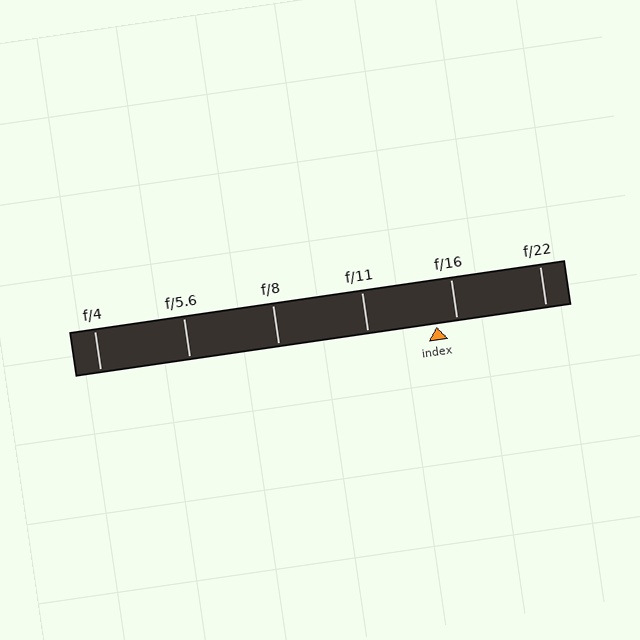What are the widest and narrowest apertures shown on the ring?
The widest aperture shown is f/4 and the narrowest is f/22.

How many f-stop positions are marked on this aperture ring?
There are 6 f-stop positions marked.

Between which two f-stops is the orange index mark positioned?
The index mark is between f/11 and f/16.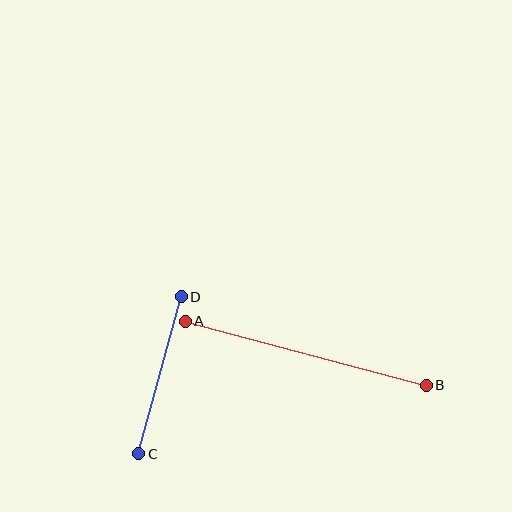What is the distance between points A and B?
The distance is approximately 249 pixels.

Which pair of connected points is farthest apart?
Points A and B are farthest apart.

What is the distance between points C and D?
The distance is approximately 162 pixels.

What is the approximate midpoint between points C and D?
The midpoint is at approximately (160, 375) pixels.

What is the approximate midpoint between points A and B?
The midpoint is at approximately (306, 353) pixels.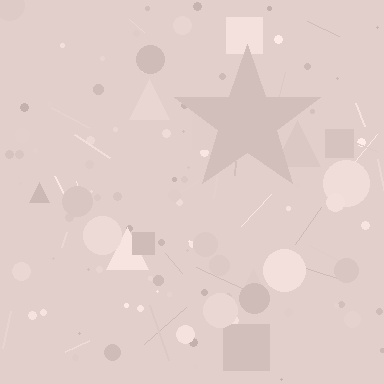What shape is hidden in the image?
A star is hidden in the image.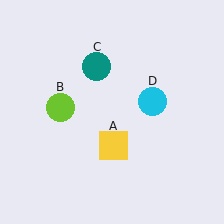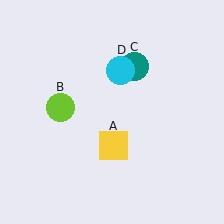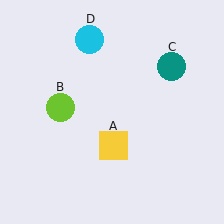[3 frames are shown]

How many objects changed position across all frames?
2 objects changed position: teal circle (object C), cyan circle (object D).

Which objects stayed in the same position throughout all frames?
Yellow square (object A) and lime circle (object B) remained stationary.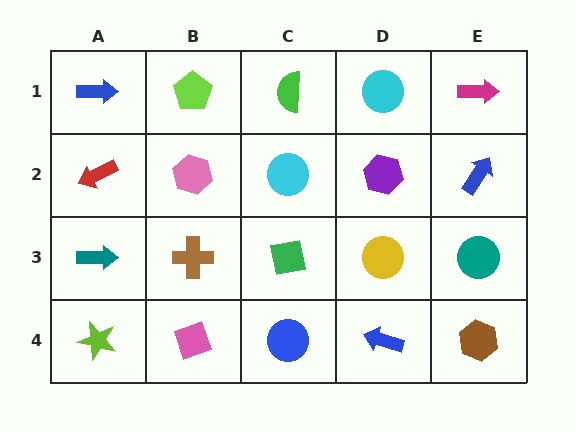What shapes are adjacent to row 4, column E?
A teal circle (row 3, column E), a blue arrow (row 4, column D).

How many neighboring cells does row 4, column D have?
3.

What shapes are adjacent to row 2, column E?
A magenta arrow (row 1, column E), a teal circle (row 3, column E), a purple hexagon (row 2, column D).